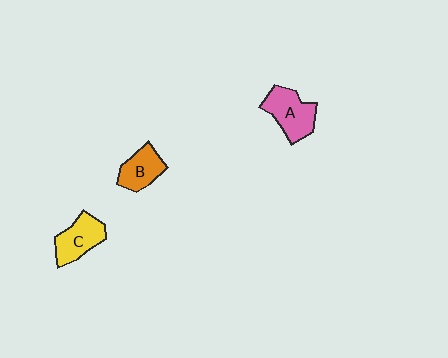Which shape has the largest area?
Shape A (pink).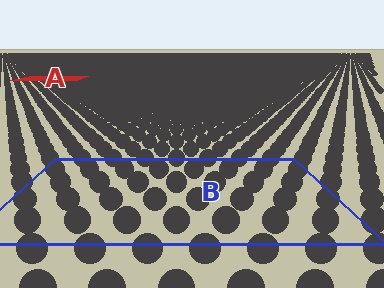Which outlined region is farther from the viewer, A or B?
Region A is farther from the viewer — the texture elements inside it appear smaller and more densely packed.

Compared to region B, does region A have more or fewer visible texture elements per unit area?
Region A has more texture elements per unit area — they are packed more densely because it is farther away.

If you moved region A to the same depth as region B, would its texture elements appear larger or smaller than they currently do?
They would appear larger. At a closer depth, the same texture elements are projected at a bigger on-screen size.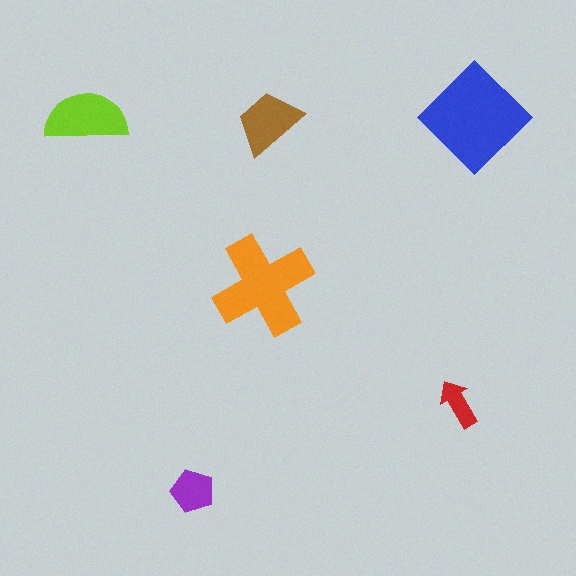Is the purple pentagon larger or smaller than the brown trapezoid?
Smaller.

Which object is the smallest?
The red arrow.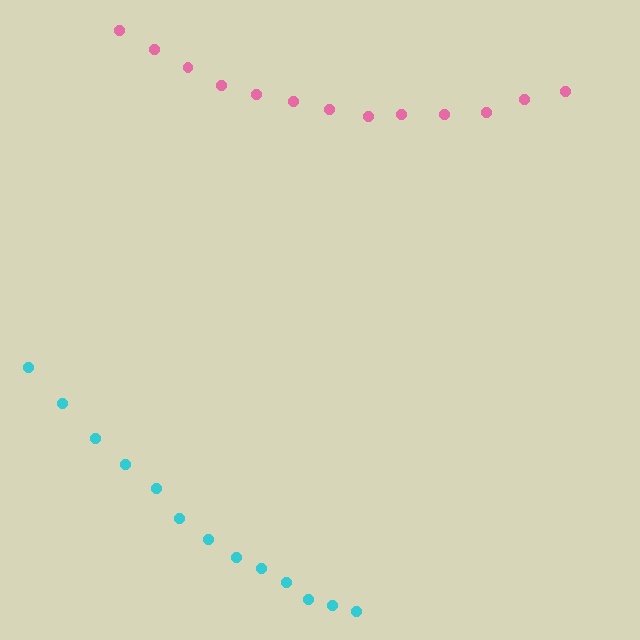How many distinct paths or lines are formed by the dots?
There are 2 distinct paths.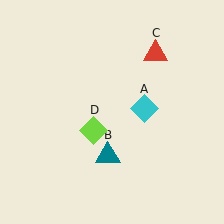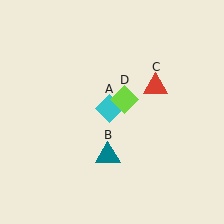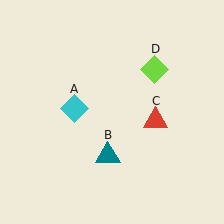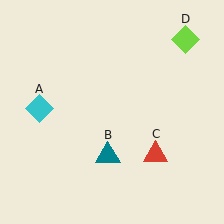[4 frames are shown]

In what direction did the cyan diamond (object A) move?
The cyan diamond (object A) moved left.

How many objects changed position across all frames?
3 objects changed position: cyan diamond (object A), red triangle (object C), lime diamond (object D).